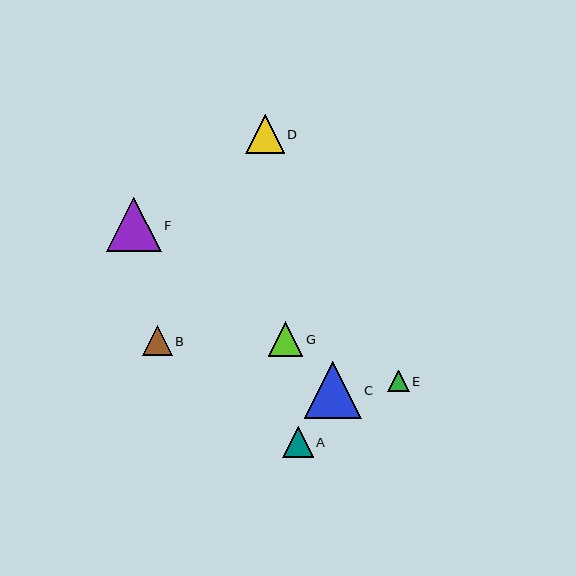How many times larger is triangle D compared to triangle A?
Triangle D is approximately 1.3 times the size of triangle A.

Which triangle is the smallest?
Triangle E is the smallest with a size of approximately 22 pixels.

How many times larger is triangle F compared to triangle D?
Triangle F is approximately 1.4 times the size of triangle D.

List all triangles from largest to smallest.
From largest to smallest: C, F, D, G, A, B, E.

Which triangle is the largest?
Triangle C is the largest with a size of approximately 57 pixels.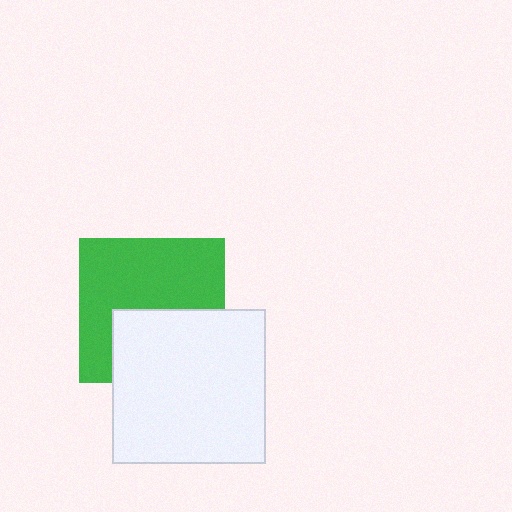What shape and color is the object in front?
The object in front is a white square.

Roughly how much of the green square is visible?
About half of it is visible (roughly 60%).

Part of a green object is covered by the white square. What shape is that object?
It is a square.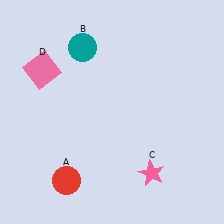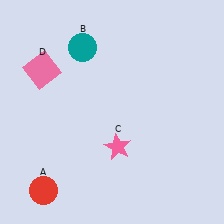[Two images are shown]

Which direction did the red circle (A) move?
The red circle (A) moved left.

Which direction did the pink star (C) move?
The pink star (C) moved left.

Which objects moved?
The objects that moved are: the red circle (A), the pink star (C).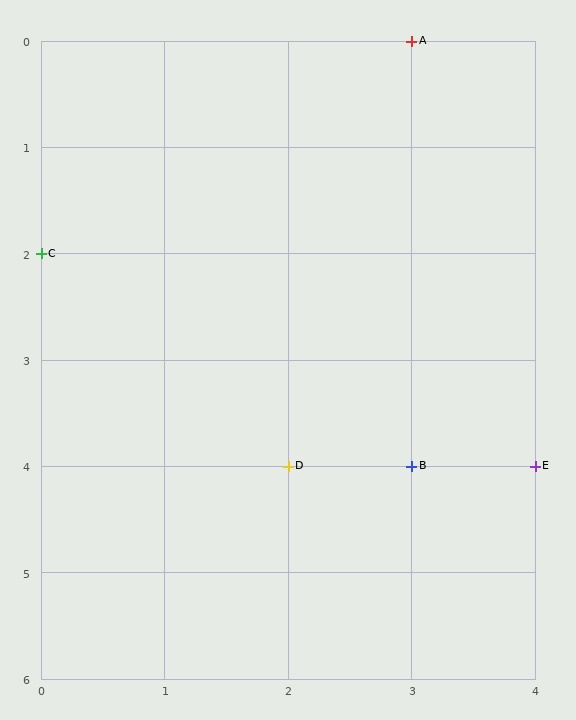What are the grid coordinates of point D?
Point D is at grid coordinates (2, 4).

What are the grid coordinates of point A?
Point A is at grid coordinates (3, 0).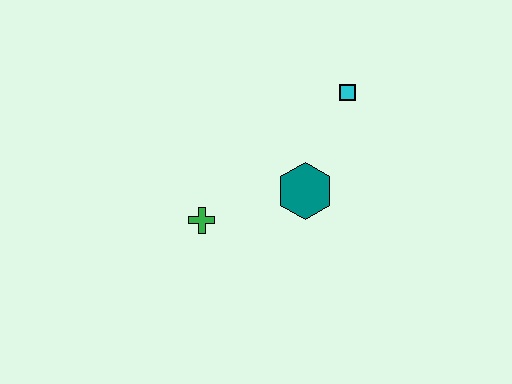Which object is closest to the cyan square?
The teal hexagon is closest to the cyan square.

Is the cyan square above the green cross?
Yes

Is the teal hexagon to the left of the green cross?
No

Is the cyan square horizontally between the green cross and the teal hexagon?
No